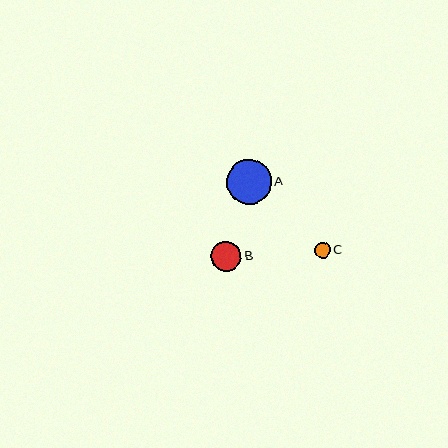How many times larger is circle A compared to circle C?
Circle A is approximately 2.8 times the size of circle C.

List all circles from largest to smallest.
From largest to smallest: A, B, C.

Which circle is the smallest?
Circle C is the smallest with a size of approximately 16 pixels.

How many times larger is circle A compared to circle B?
Circle A is approximately 1.5 times the size of circle B.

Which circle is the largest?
Circle A is the largest with a size of approximately 45 pixels.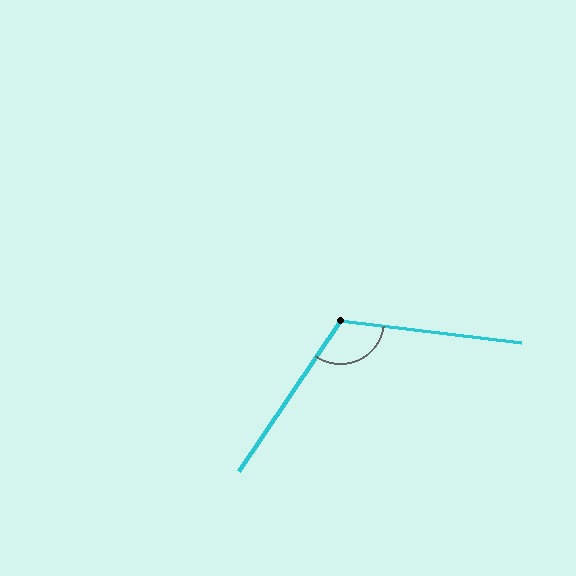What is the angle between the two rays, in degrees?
Approximately 117 degrees.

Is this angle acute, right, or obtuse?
It is obtuse.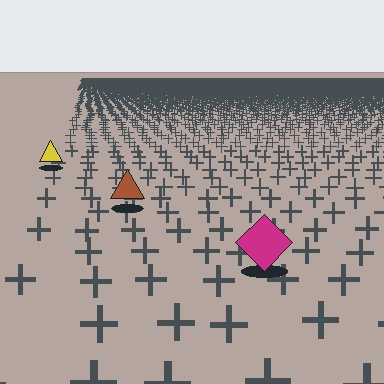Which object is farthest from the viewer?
The yellow triangle is farthest from the viewer. It appears smaller and the ground texture around it is denser.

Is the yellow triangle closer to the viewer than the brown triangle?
No. The brown triangle is closer — you can tell from the texture gradient: the ground texture is coarser near it.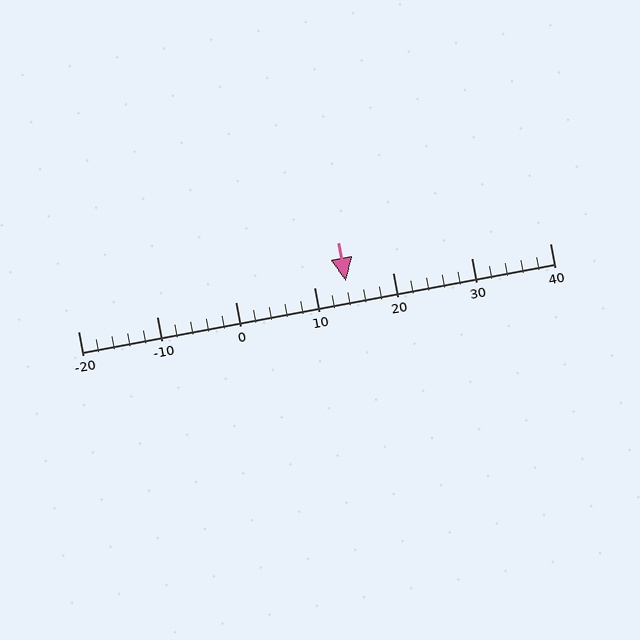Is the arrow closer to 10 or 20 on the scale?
The arrow is closer to 10.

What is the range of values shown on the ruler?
The ruler shows values from -20 to 40.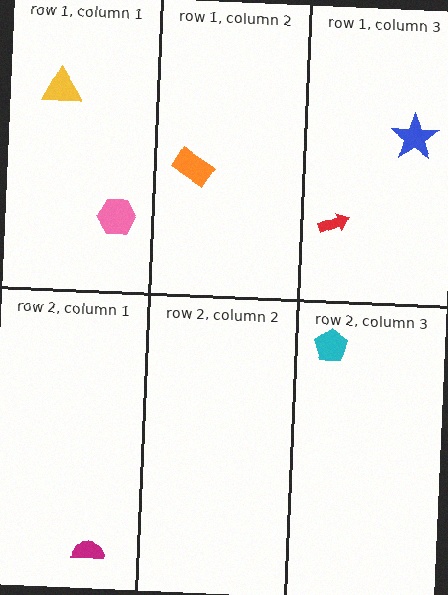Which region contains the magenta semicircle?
The row 2, column 1 region.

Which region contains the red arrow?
The row 1, column 3 region.